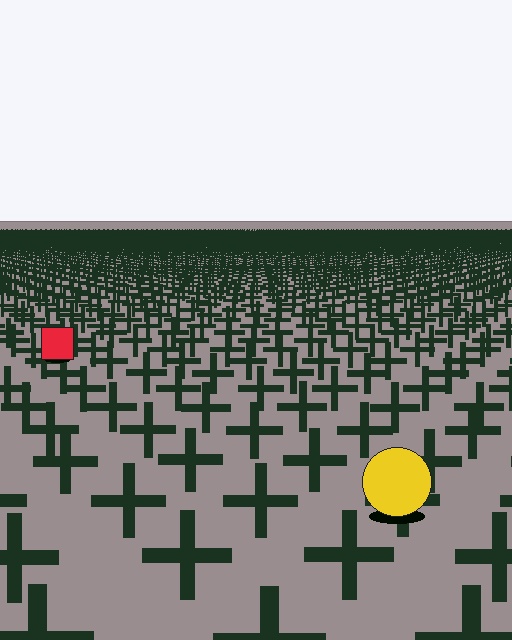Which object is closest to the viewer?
The yellow circle is closest. The texture marks near it are larger and more spread out.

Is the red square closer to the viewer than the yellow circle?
No. The yellow circle is closer — you can tell from the texture gradient: the ground texture is coarser near it.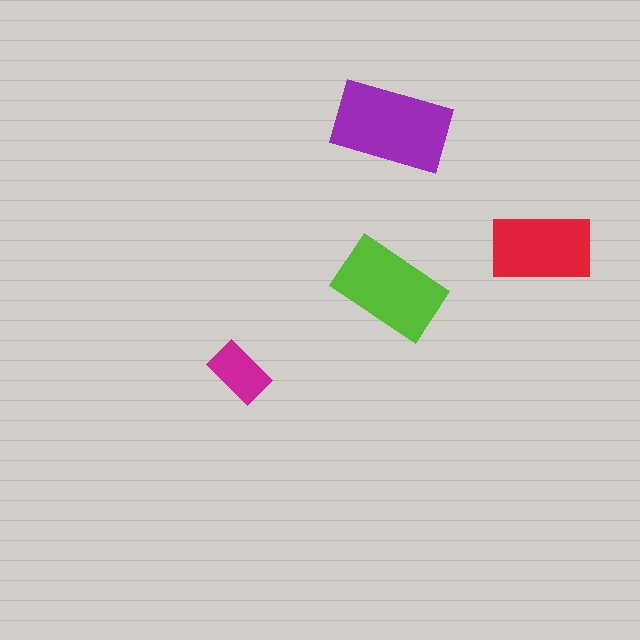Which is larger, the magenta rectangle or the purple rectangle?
The purple one.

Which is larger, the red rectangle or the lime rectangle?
The lime one.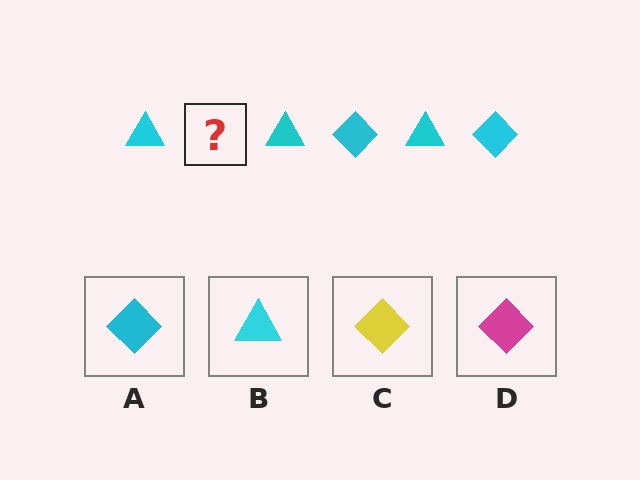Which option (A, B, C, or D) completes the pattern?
A.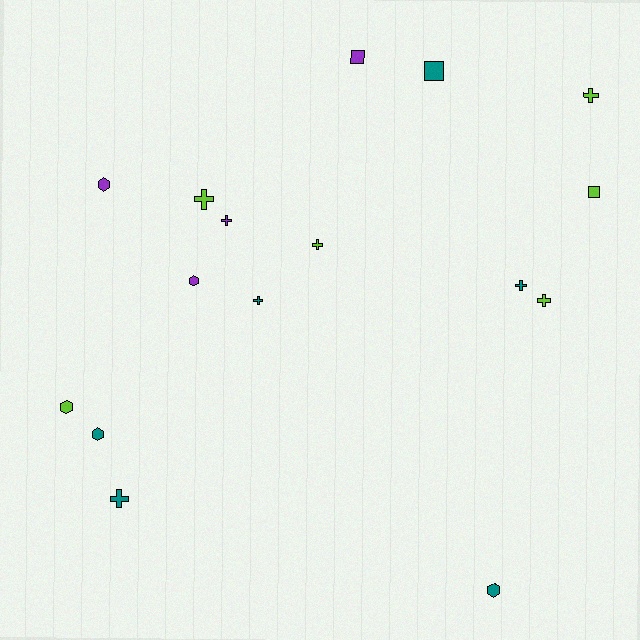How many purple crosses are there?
There is 1 purple cross.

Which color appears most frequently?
Teal, with 6 objects.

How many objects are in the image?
There are 16 objects.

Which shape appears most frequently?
Cross, with 8 objects.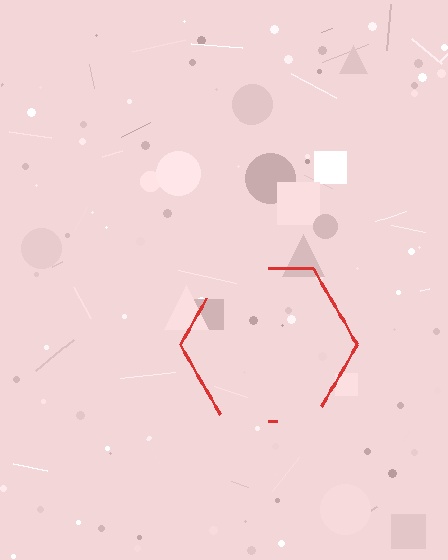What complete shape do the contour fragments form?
The contour fragments form a hexagon.